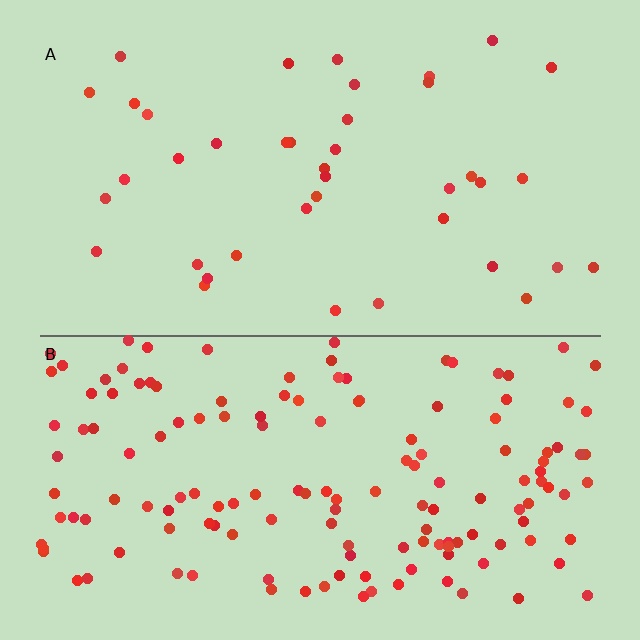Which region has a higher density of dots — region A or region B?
B (the bottom).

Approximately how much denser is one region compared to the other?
Approximately 3.7× — region B over region A.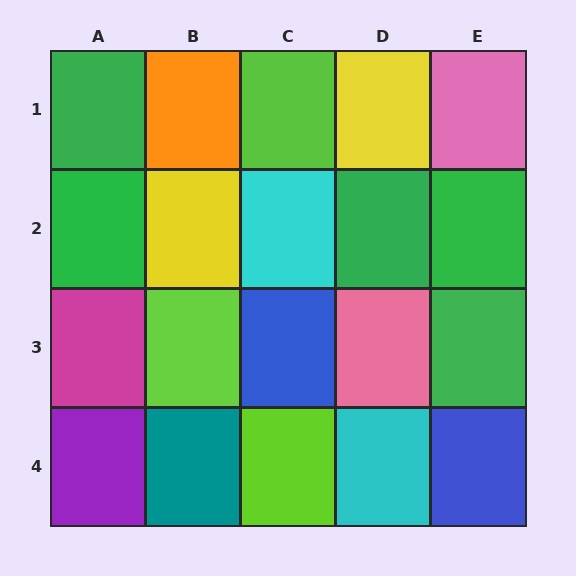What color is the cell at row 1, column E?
Pink.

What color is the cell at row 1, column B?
Orange.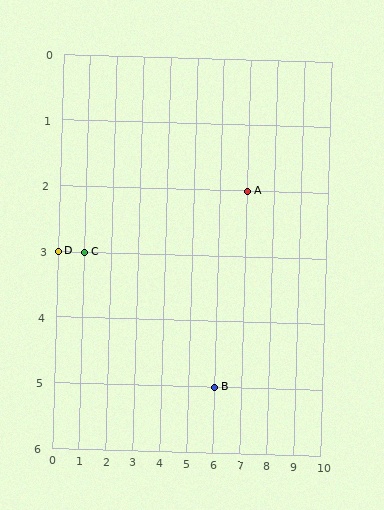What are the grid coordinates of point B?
Point B is at grid coordinates (6, 5).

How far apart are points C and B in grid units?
Points C and B are 5 columns and 2 rows apart (about 5.4 grid units diagonally).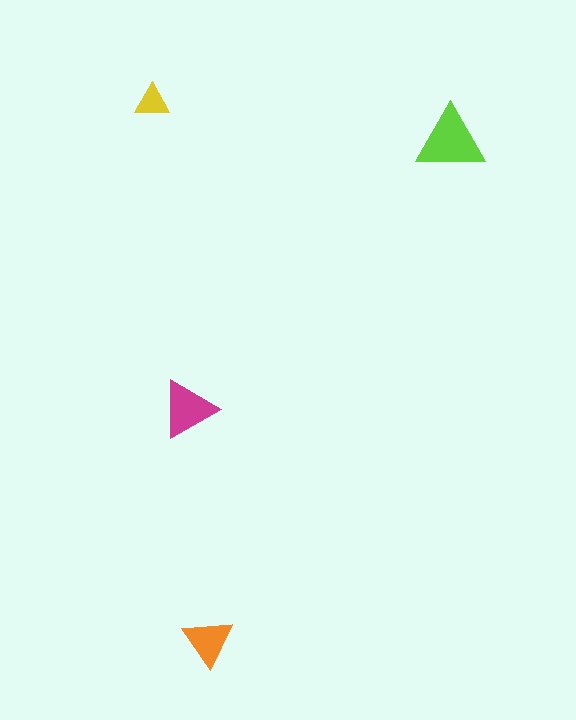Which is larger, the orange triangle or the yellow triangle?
The orange one.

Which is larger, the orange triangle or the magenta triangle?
The magenta one.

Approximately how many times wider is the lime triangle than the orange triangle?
About 1.5 times wider.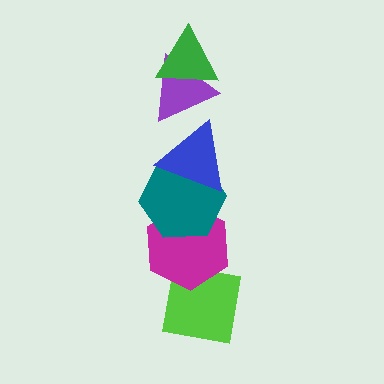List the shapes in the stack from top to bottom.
From top to bottom: the green triangle, the purple triangle, the blue triangle, the teal hexagon, the magenta hexagon, the lime square.